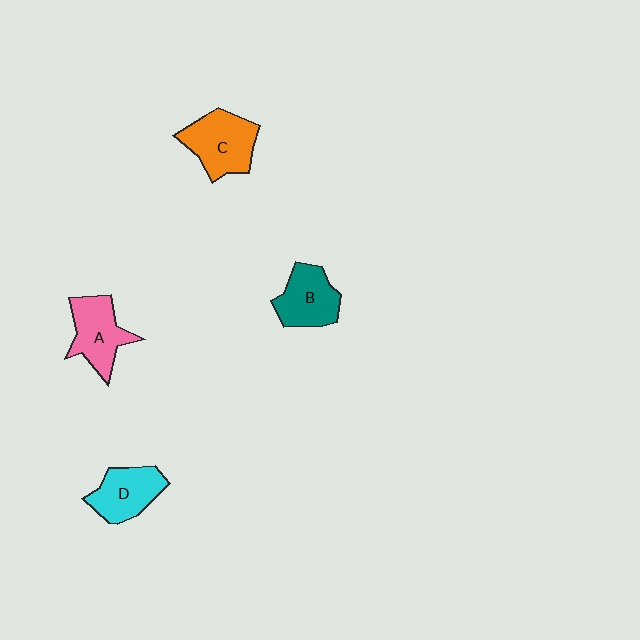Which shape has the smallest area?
Shape D (cyan).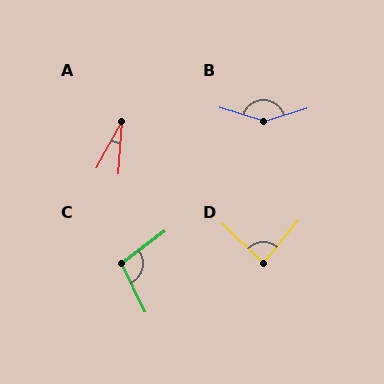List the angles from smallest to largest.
A (25°), D (85°), C (101°), B (146°).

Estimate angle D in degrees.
Approximately 85 degrees.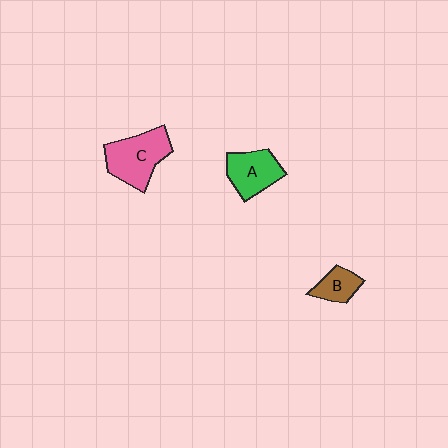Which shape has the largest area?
Shape C (pink).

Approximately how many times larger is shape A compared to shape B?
Approximately 1.6 times.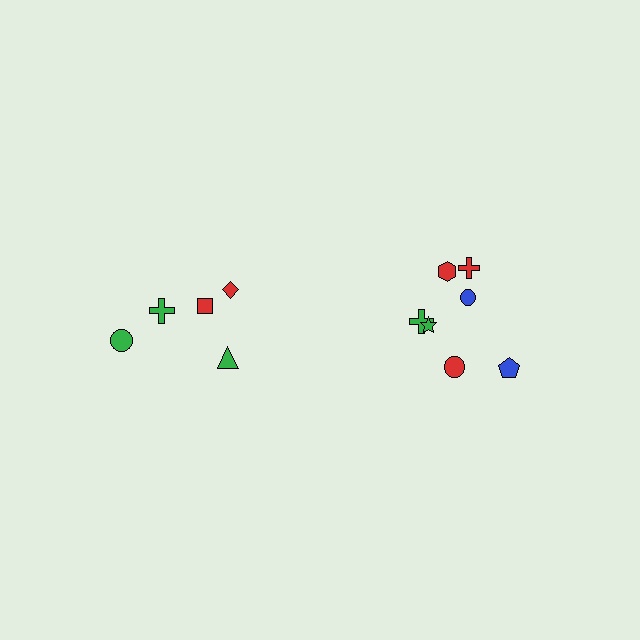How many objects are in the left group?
There are 5 objects.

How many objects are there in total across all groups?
There are 12 objects.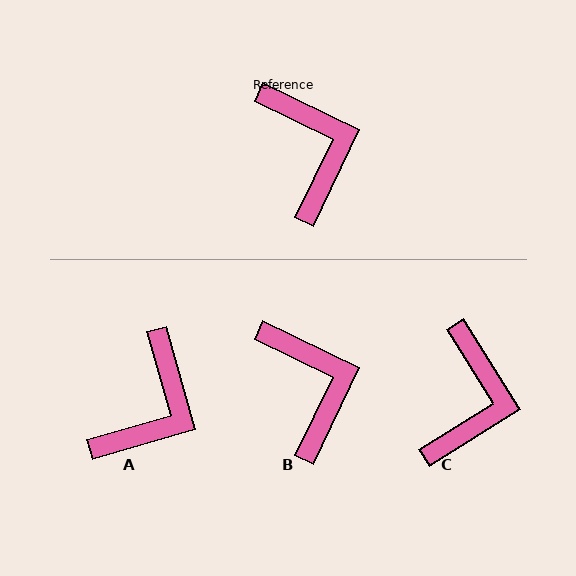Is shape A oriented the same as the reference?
No, it is off by about 49 degrees.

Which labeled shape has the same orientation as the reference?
B.